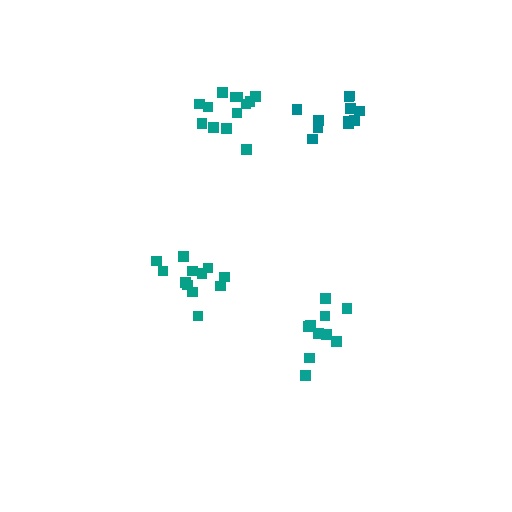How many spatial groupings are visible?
There are 4 spatial groupings.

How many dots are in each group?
Group 1: 11 dots, Group 2: 13 dots, Group 3: 12 dots, Group 4: 10 dots (46 total).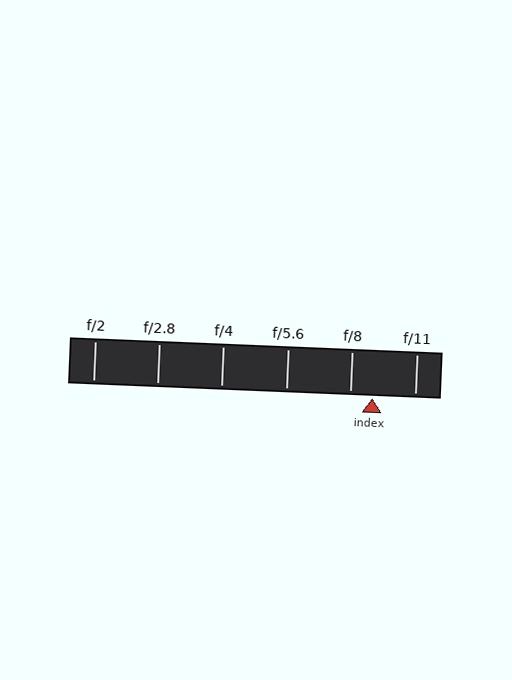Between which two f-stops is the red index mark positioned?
The index mark is between f/8 and f/11.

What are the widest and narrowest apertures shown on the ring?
The widest aperture shown is f/2 and the narrowest is f/11.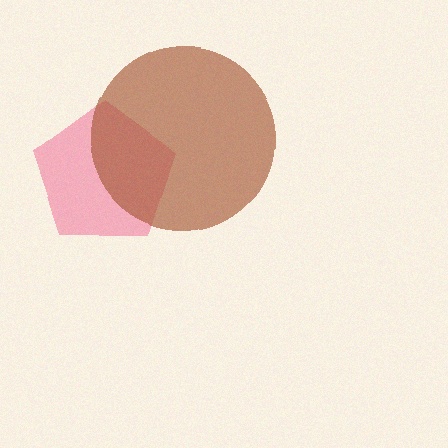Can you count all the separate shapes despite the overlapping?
Yes, there are 2 separate shapes.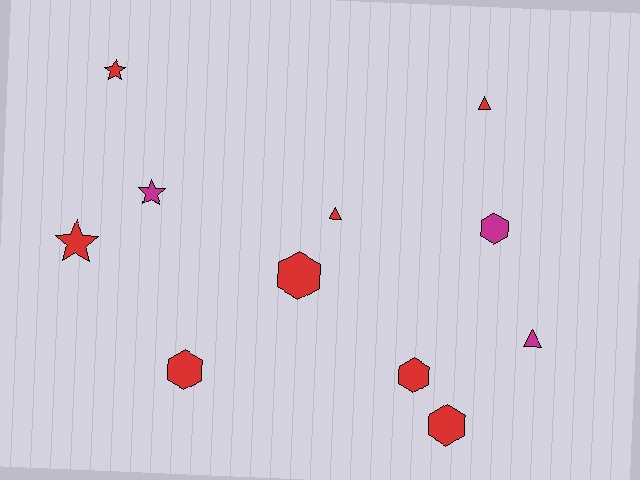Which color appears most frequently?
Red, with 8 objects.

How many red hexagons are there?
There are 4 red hexagons.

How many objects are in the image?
There are 11 objects.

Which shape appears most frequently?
Hexagon, with 5 objects.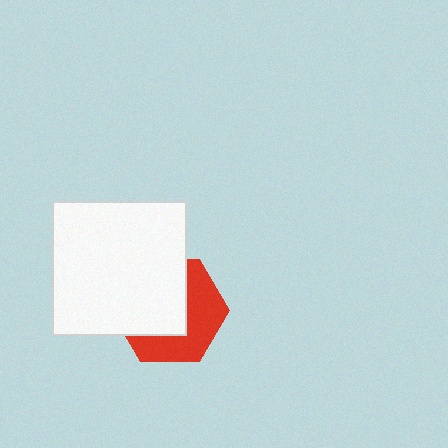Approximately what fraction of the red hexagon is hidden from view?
Roughly 54% of the red hexagon is hidden behind the white square.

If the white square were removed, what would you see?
You would see the complete red hexagon.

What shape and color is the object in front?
The object in front is a white square.